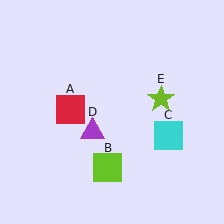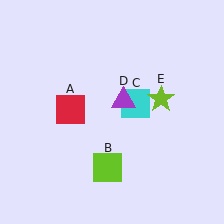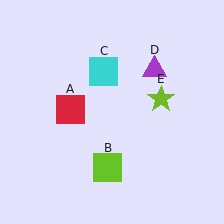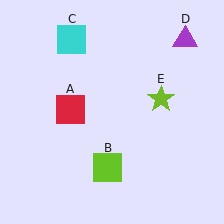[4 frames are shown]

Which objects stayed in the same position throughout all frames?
Red square (object A) and lime square (object B) and lime star (object E) remained stationary.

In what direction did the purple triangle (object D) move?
The purple triangle (object D) moved up and to the right.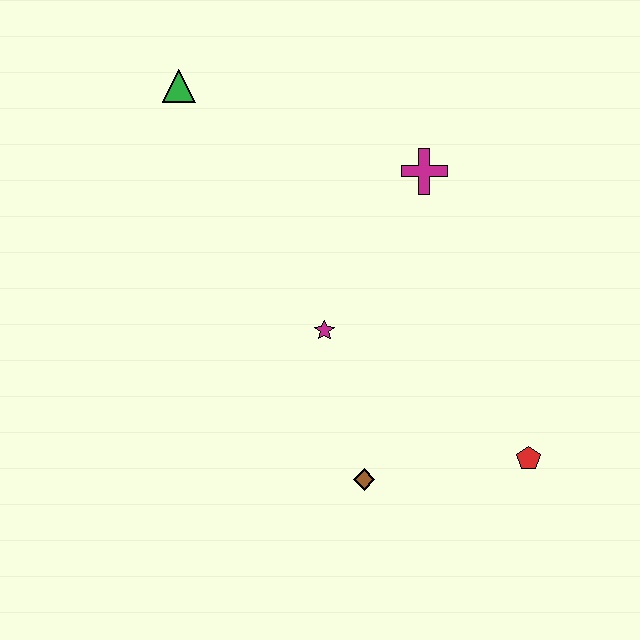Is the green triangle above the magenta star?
Yes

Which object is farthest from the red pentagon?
The green triangle is farthest from the red pentagon.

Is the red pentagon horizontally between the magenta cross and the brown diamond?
No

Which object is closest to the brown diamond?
The magenta star is closest to the brown diamond.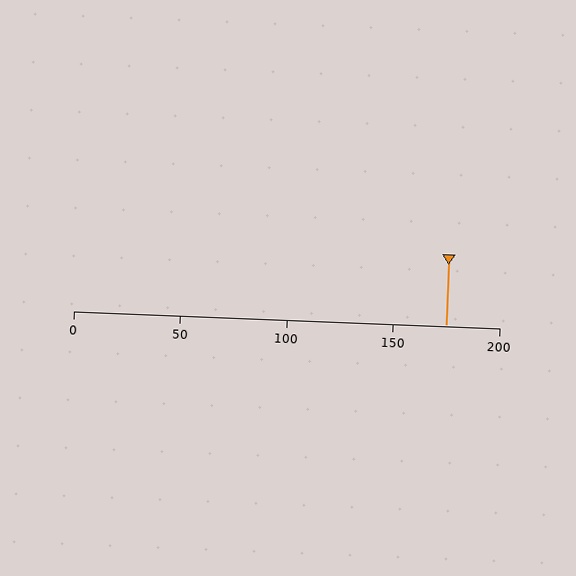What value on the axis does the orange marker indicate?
The marker indicates approximately 175.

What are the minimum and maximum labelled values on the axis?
The axis runs from 0 to 200.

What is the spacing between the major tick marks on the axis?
The major ticks are spaced 50 apart.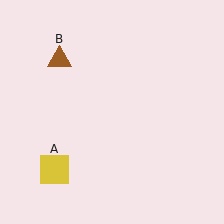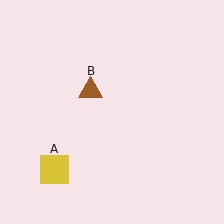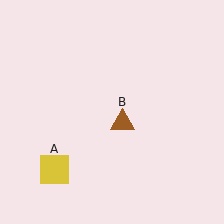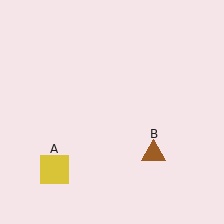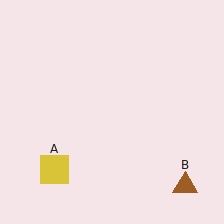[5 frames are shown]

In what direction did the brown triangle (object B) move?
The brown triangle (object B) moved down and to the right.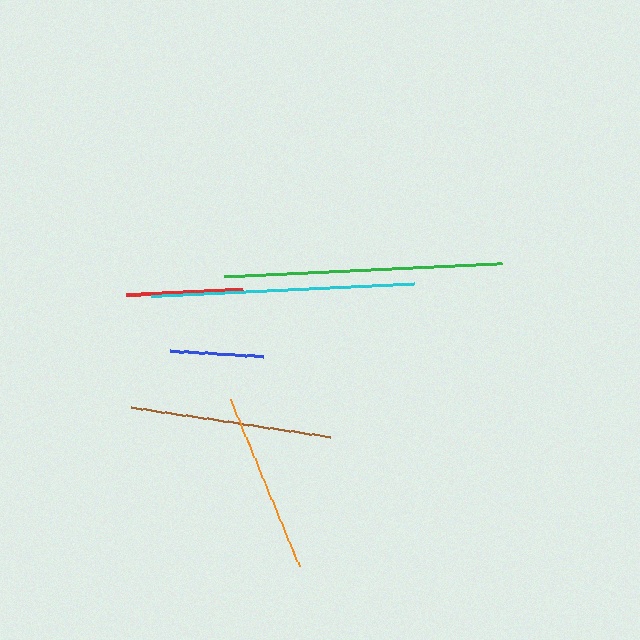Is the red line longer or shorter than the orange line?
The orange line is longer than the red line.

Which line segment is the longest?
The green line is the longest at approximately 278 pixels.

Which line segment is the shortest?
The blue line is the shortest at approximately 93 pixels.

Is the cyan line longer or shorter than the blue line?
The cyan line is longer than the blue line.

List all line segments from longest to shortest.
From longest to shortest: green, cyan, brown, orange, red, blue.